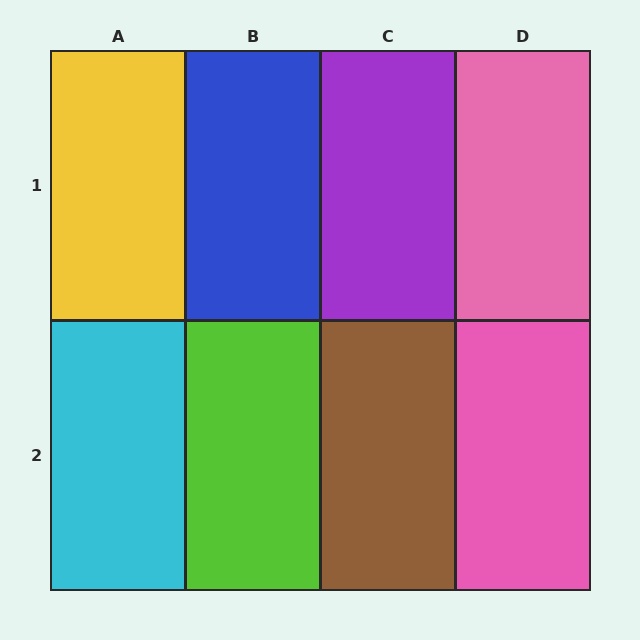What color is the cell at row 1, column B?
Blue.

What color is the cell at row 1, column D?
Pink.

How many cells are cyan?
1 cell is cyan.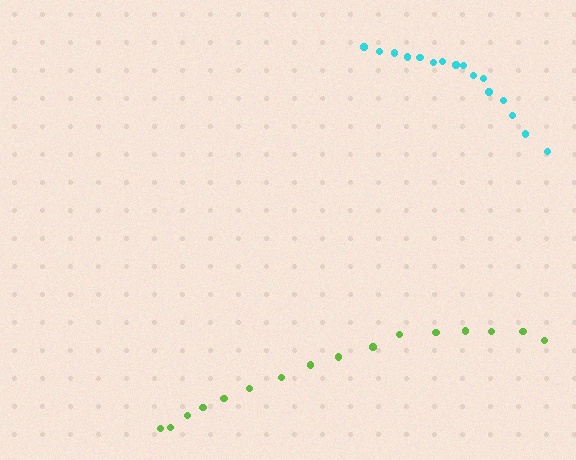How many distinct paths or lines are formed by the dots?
There are 2 distinct paths.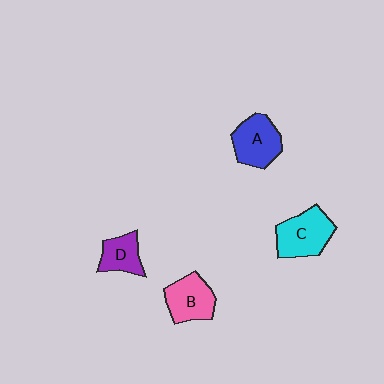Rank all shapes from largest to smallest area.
From largest to smallest: C (cyan), A (blue), B (pink), D (purple).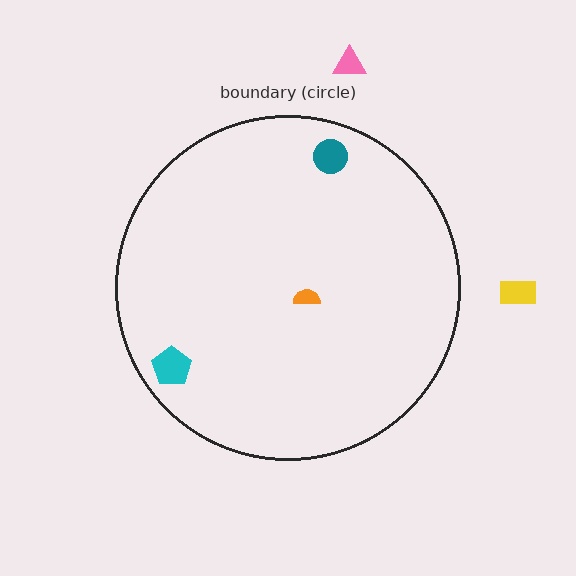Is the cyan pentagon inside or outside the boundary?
Inside.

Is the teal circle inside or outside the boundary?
Inside.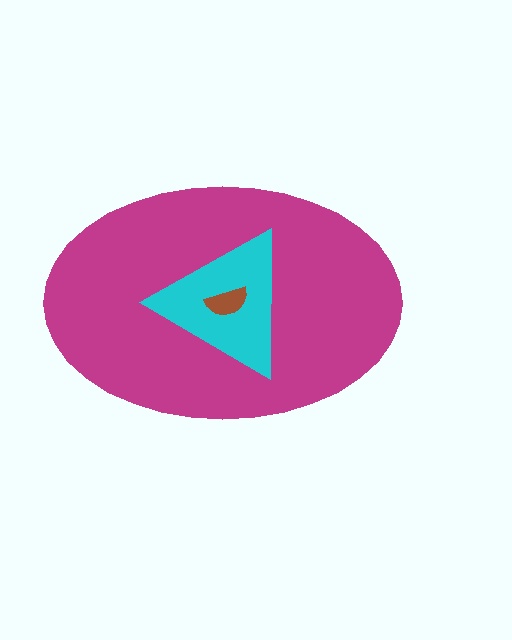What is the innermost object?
The brown semicircle.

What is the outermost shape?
The magenta ellipse.